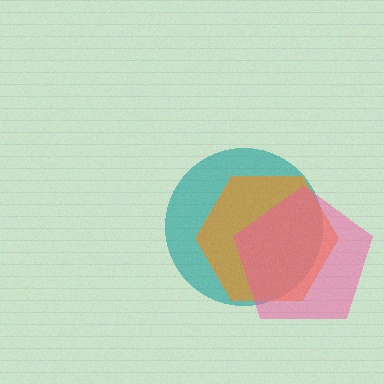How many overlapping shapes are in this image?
There are 3 overlapping shapes in the image.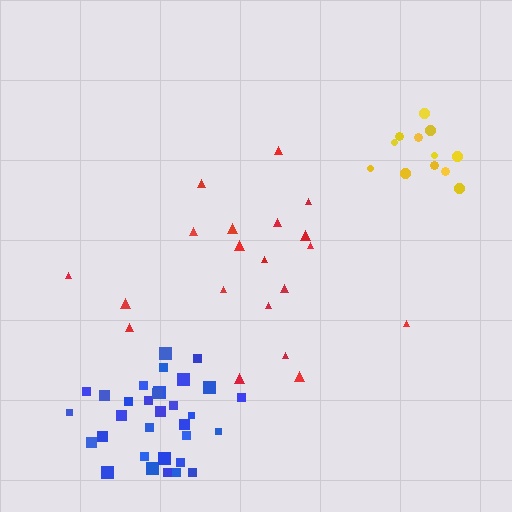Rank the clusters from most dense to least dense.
yellow, blue, red.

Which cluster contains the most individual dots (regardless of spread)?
Blue (33).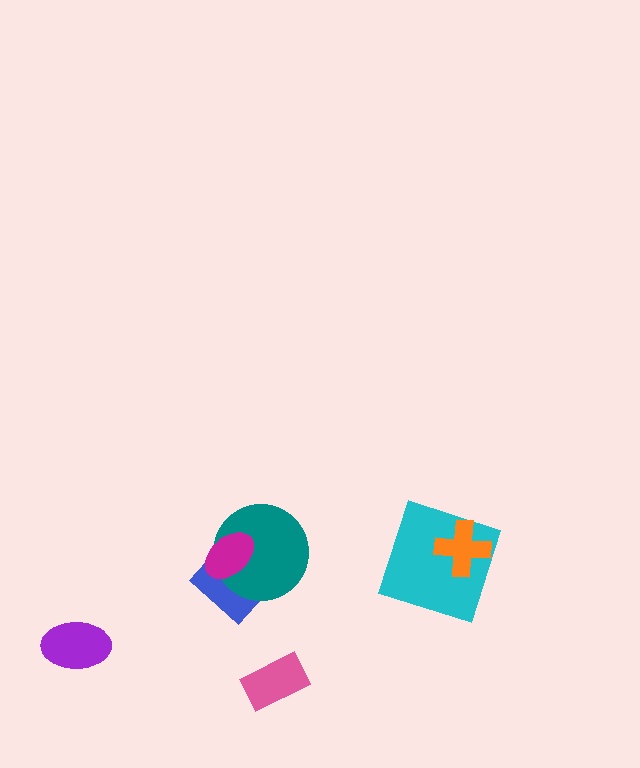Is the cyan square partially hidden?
Yes, it is partially covered by another shape.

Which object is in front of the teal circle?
The magenta ellipse is in front of the teal circle.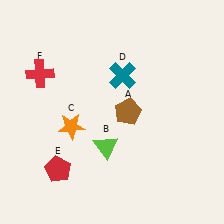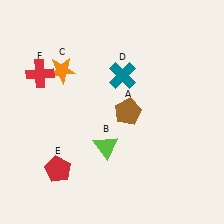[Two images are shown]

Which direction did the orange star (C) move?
The orange star (C) moved up.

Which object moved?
The orange star (C) moved up.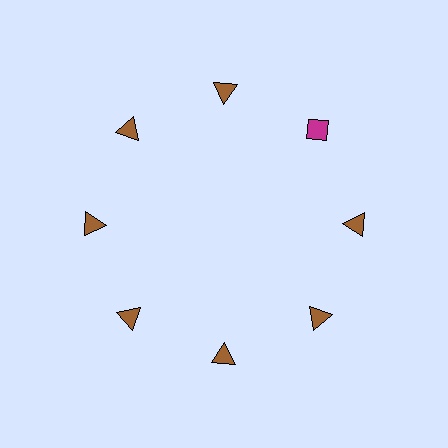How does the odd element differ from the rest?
It differs in both color (magenta instead of brown) and shape (diamond instead of triangle).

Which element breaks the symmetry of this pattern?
The magenta diamond at roughly the 2 o'clock position breaks the symmetry. All other shapes are brown triangles.